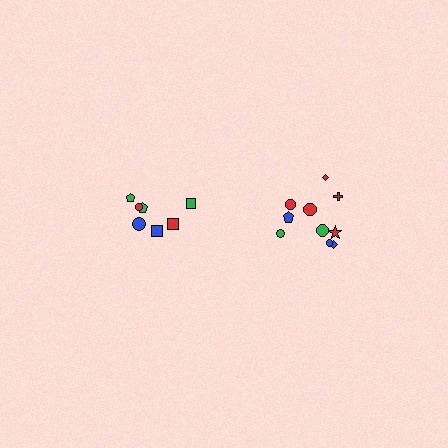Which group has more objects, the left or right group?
The right group.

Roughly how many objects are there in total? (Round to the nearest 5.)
Roughly 15 objects in total.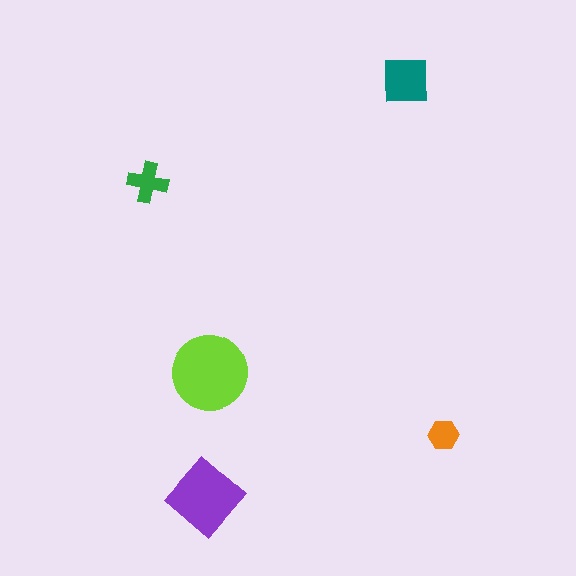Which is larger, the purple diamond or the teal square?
The purple diamond.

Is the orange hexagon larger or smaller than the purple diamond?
Smaller.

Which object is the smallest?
The orange hexagon.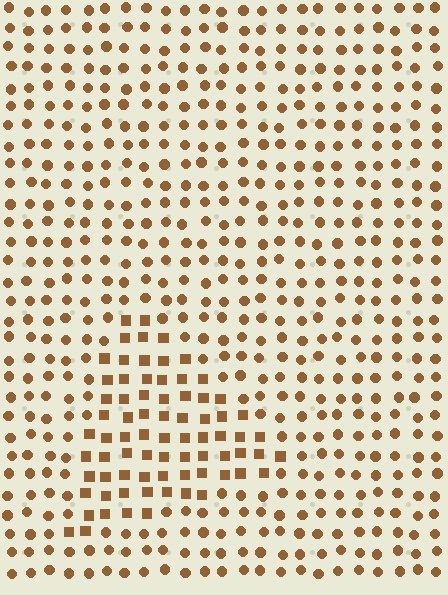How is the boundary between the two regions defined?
The boundary is defined by a change in element shape: squares inside vs. circles outside. All elements share the same color and spacing.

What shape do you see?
I see a triangle.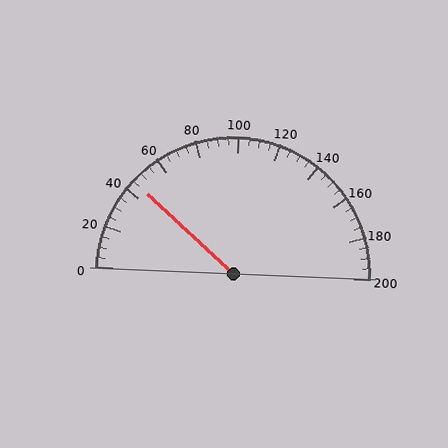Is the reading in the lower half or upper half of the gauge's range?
The reading is in the lower half of the range (0 to 200).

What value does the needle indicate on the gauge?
The needle indicates approximately 45.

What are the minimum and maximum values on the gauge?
The gauge ranges from 0 to 200.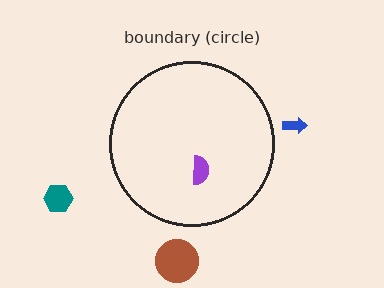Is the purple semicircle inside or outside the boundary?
Inside.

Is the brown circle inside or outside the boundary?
Outside.